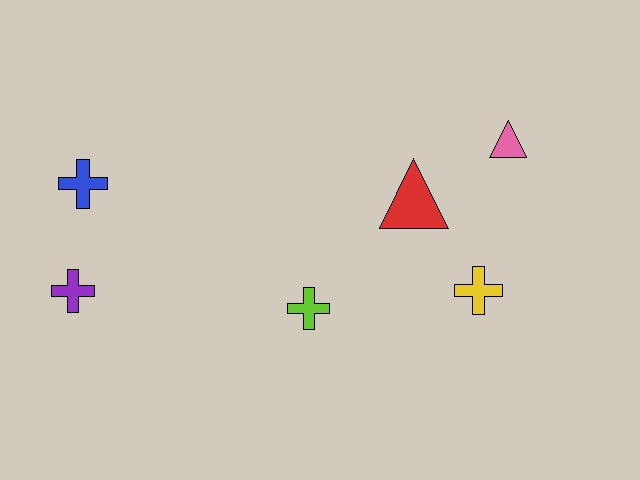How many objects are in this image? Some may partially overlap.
There are 6 objects.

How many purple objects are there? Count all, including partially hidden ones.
There is 1 purple object.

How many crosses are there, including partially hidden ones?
There are 4 crosses.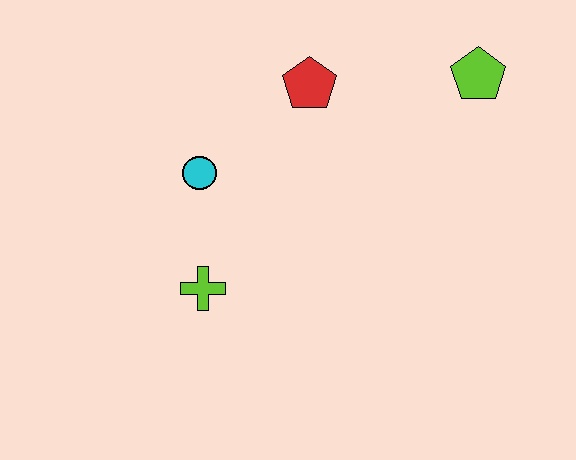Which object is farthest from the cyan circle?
The lime pentagon is farthest from the cyan circle.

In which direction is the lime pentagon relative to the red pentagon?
The lime pentagon is to the right of the red pentagon.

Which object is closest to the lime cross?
The cyan circle is closest to the lime cross.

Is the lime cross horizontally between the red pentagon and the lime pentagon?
No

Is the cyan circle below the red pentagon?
Yes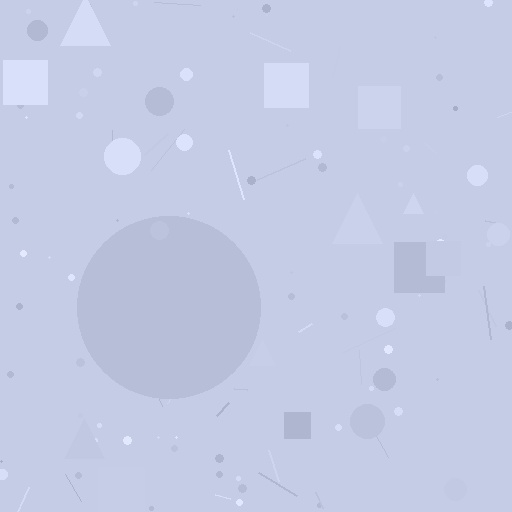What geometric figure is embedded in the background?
A circle is embedded in the background.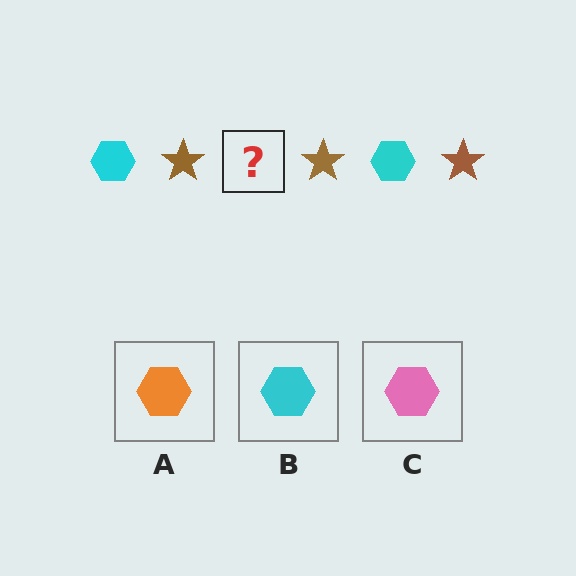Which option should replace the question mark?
Option B.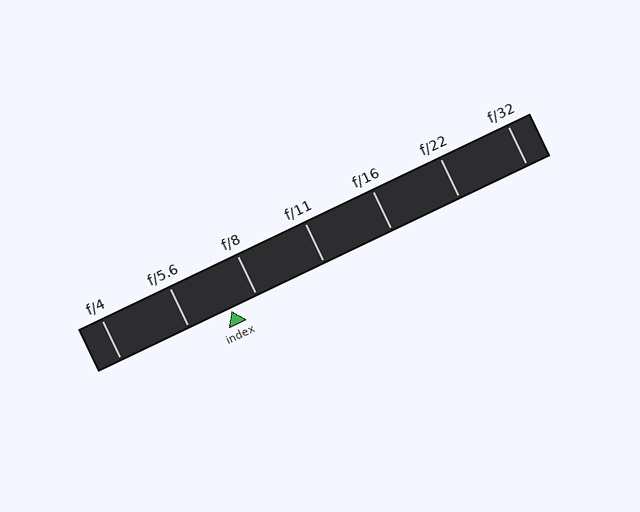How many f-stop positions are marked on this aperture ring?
There are 7 f-stop positions marked.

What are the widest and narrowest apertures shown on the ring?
The widest aperture shown is f/4 and the narrowest is f/32.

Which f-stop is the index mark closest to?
The index mark is closest to f/8.